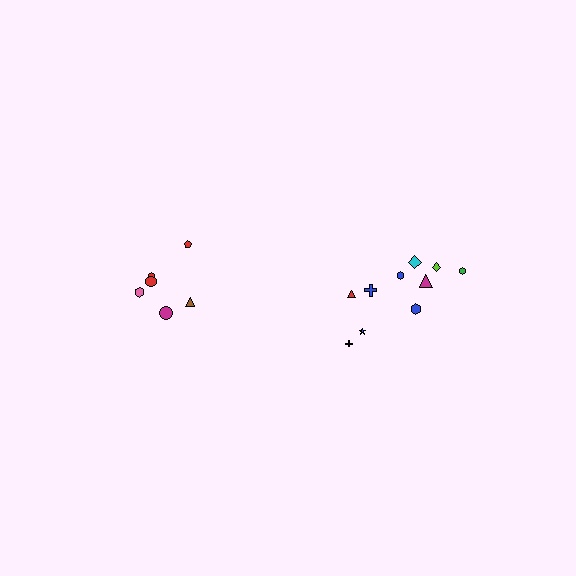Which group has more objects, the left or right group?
The right group.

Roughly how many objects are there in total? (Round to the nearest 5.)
Roughly 15 objects in total.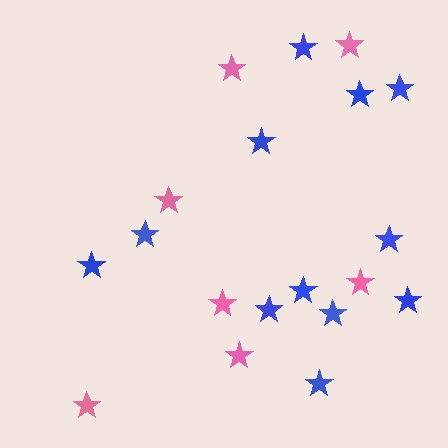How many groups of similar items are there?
There are 2 groups: one group of blue stars (12) and one group of pink stars (7).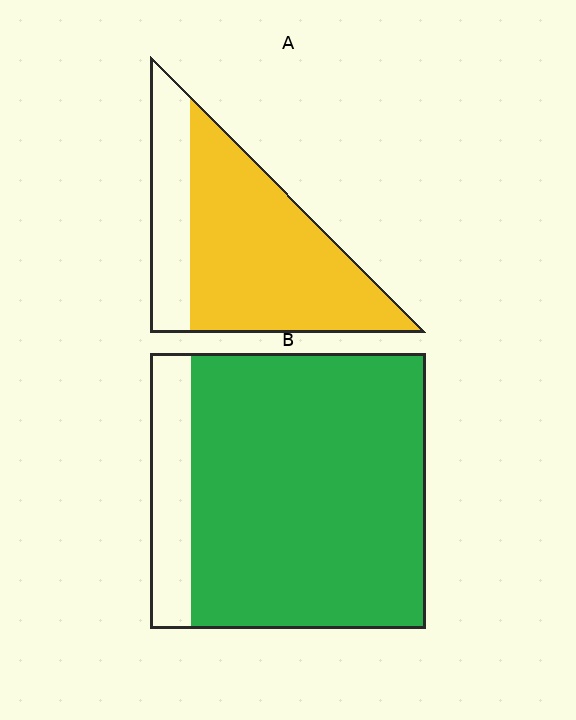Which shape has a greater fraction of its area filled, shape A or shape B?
Shape B.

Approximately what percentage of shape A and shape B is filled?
A is approximately 75% and B is approximately 85%.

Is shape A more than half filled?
Yes.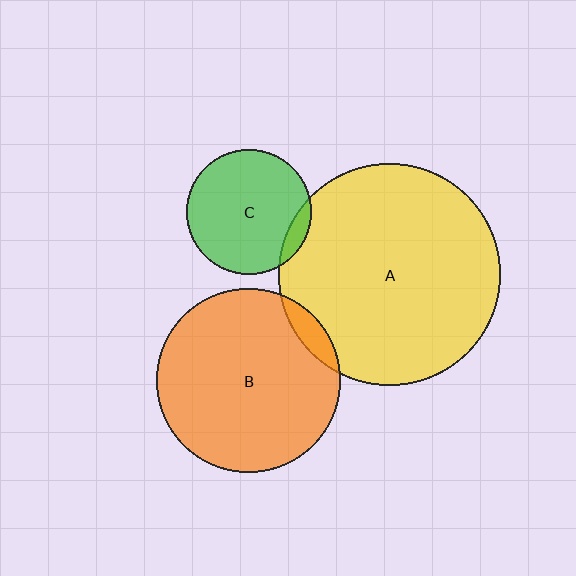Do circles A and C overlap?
Yes.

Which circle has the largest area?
Circle A (yellow).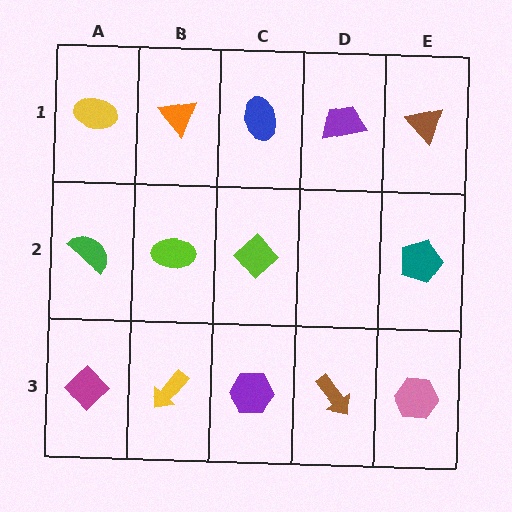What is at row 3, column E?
A pink hexagon.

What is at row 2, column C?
A lime diamond.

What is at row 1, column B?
An orange triangle.